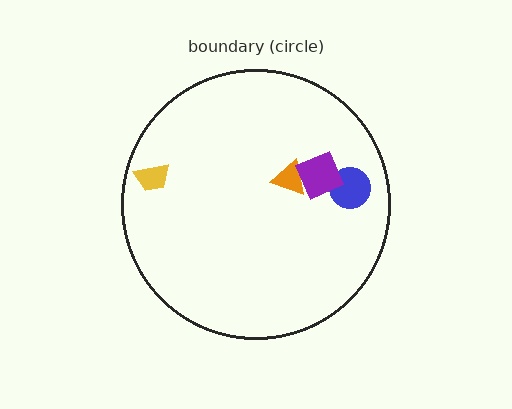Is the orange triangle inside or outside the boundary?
Inside.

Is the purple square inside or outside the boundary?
Inside.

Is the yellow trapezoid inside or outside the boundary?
Inside.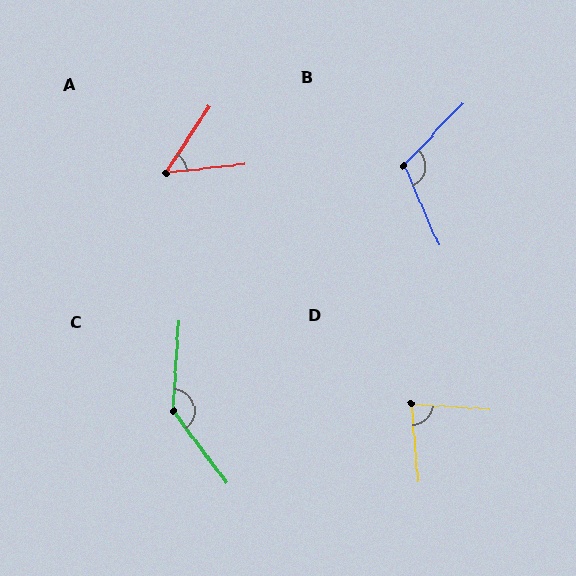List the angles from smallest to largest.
A (50°), D (81°), B (113°), C (139°).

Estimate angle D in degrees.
Approximately 81 degrees.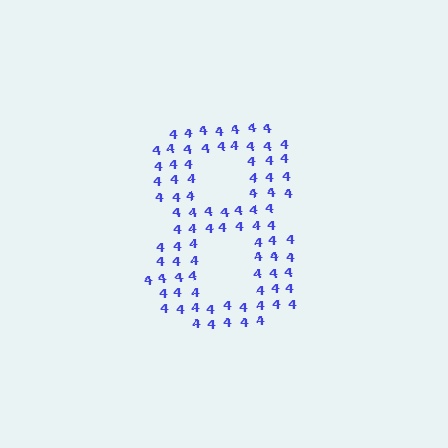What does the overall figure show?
The overall figure shows the digit 8.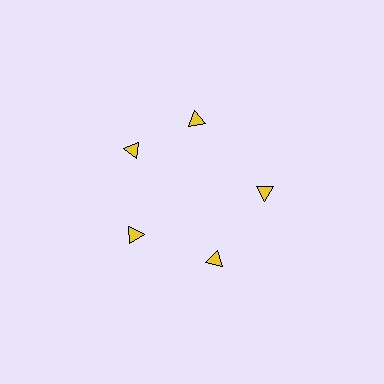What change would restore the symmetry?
The symmetry would be restored by rotating it back into even spacing with its neighbors so that all 5 triangles sit at equal angles and equal distance from the center.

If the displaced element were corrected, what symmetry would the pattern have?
It would have 5-fold rotational symmetry — the pattern would map onto itself every 72 degrees.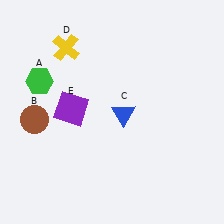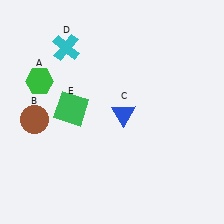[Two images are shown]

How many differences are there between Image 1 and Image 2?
There are 2 differences between the two images.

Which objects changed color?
D changed from yellow to cyan. E changed from purple to green.